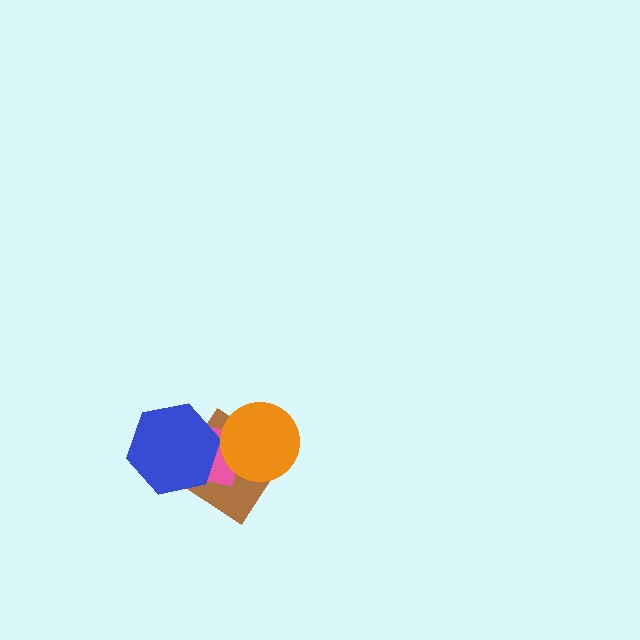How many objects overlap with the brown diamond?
3 objects overlap with the brown diamond.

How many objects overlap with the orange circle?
2 objects overlap with the orange circle.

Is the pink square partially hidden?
Yes, it is partially covered by another shape.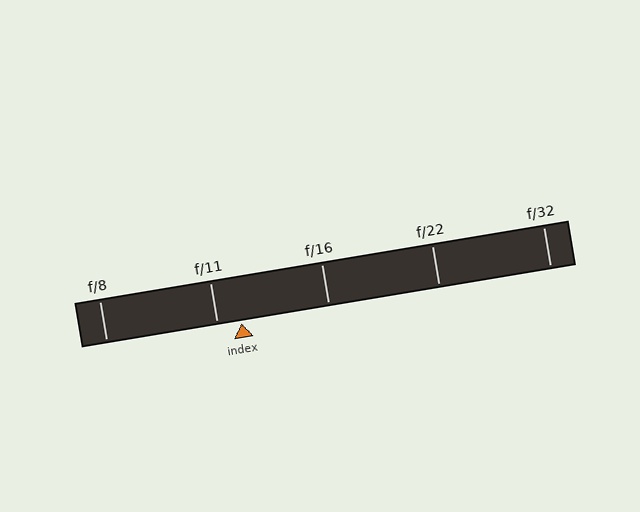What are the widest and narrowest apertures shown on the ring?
The widest aperture shown is f/8 and the narrowest is f/32.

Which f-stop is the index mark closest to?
The index mark is closest to f/11.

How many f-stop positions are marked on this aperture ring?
There are 5 f-stop positions marked.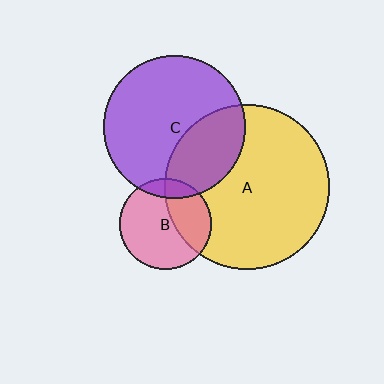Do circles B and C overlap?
Yes.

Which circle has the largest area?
Circle A (yellow).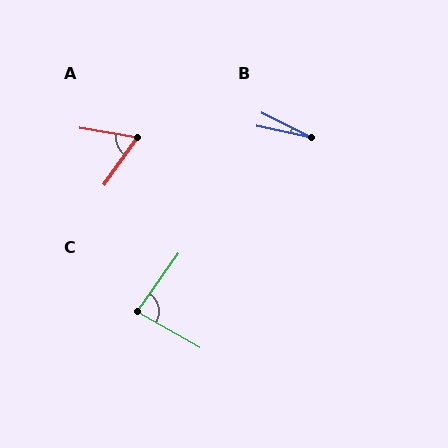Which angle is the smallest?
B, at approximately 15 degrees.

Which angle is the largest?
C, at approximately 83 degrees.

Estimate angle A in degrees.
Approximately 64 degrees.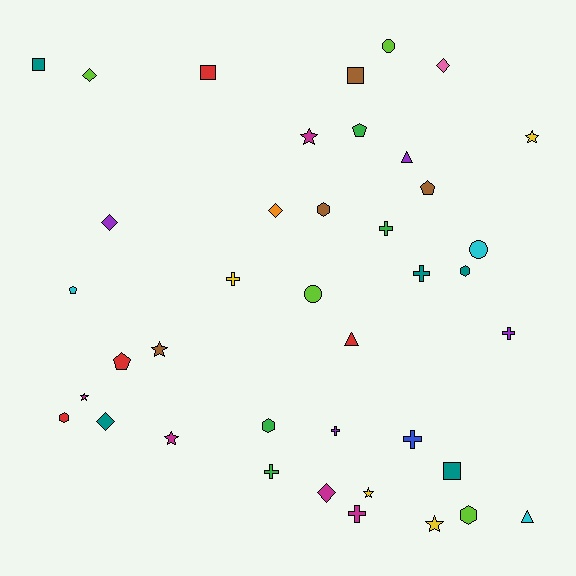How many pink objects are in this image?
There is 1 pink object.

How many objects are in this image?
There are 40 objects.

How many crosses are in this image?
There are 8 crosses.